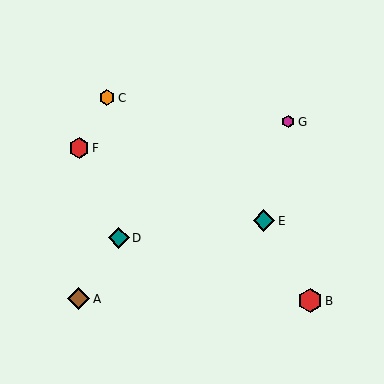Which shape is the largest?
The red hexagon (labeled B) is the largest.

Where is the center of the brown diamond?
The center of the brown diamond is at (78, 299).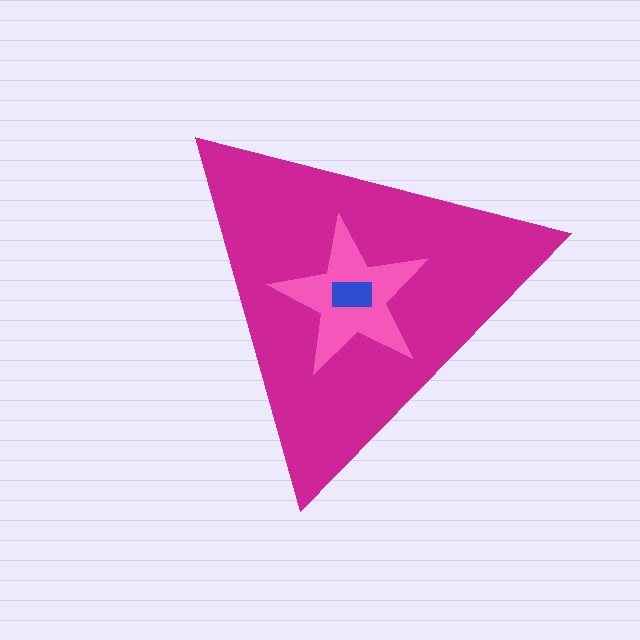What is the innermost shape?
The blue rectangle.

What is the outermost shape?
The magenta triangle.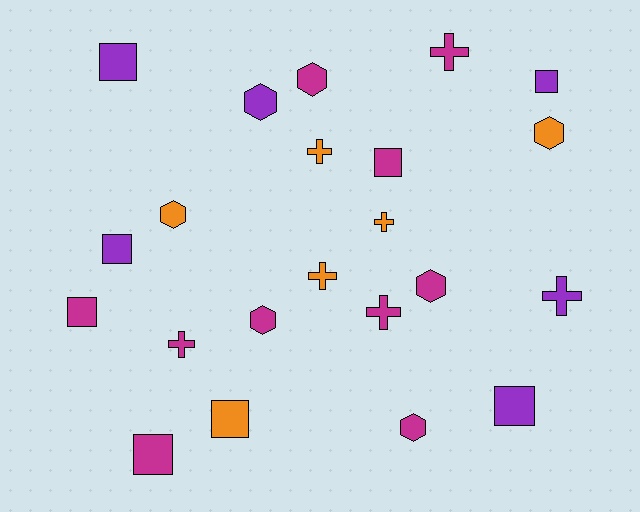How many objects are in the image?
There are 22 objects.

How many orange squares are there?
There is 1 orange square.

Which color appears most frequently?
Magenta, with 10 objects.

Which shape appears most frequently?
Square, with 8 objects.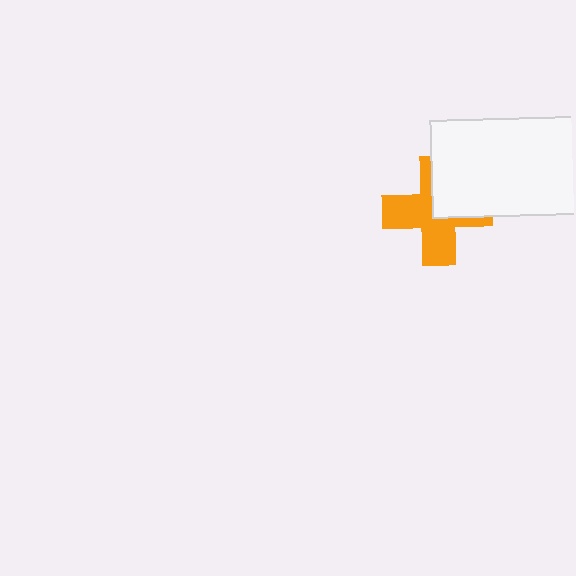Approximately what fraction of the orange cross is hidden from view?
Roughly 39% of the orange cross is hidden behind the white rectangle.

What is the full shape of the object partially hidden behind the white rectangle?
The partially hidden object is an orange cross.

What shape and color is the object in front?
The object in front is a white rectangle.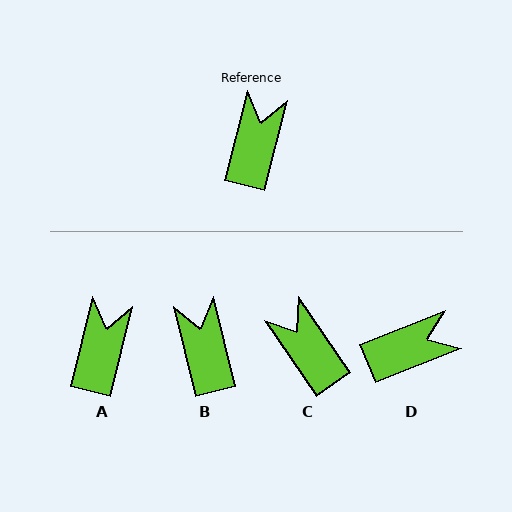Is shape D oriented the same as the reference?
No, it is off by about 54 degrees.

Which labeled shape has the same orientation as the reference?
A.